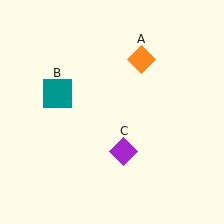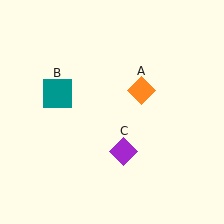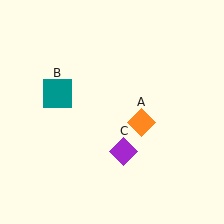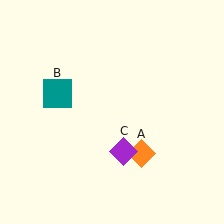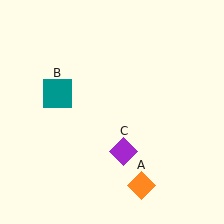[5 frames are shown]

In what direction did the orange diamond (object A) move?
The orange diamond (object A) moved down.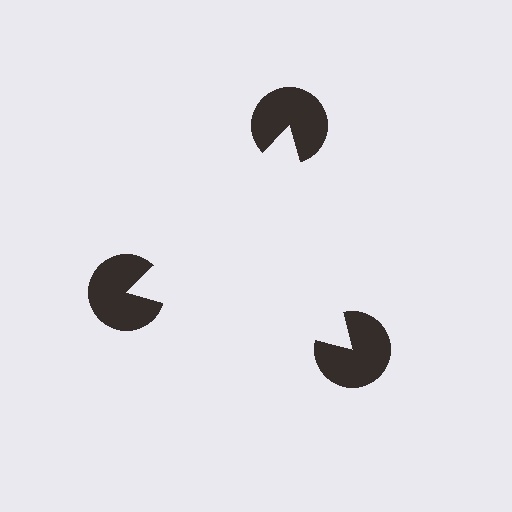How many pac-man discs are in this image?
There are 3 — one at each vertex of the illusory triangle.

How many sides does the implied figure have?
3 sides.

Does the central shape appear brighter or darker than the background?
It typically appears slightly brighter than the background, even though no actual brightness change is drawn.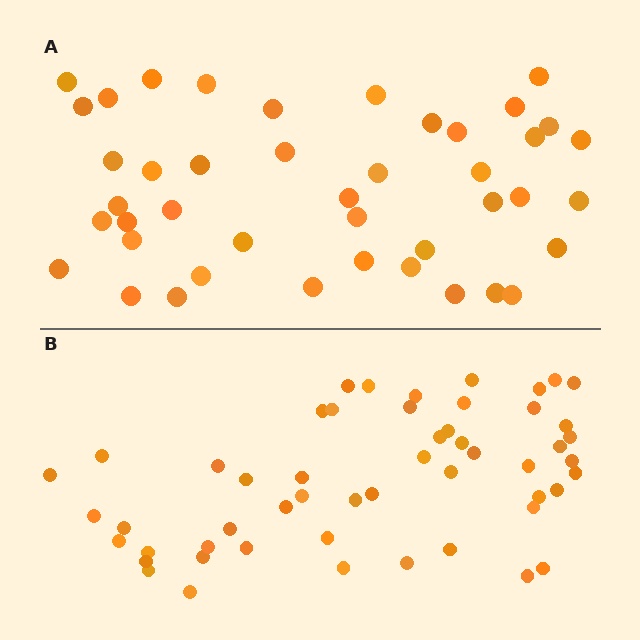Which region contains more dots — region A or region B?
Region B (the bottom region) has more dots.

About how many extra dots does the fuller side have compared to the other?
Region B has roughly 10 or so more dots than region A.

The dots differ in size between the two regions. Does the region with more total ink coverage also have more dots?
No. Region A has more total ink coverage because its dots are larger, but region B actually contains more individual dots. Total area can be misleading — the number of items is what matters here.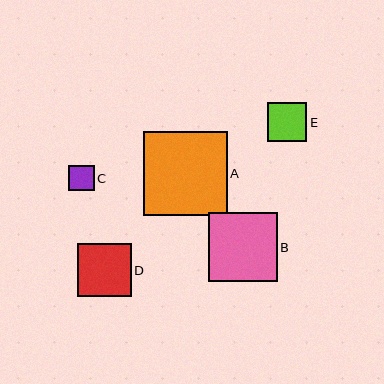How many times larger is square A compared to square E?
Square A is approximately 2.1 times the size of square E.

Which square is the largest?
Square A is the largest with a size of approximately 83 pixels.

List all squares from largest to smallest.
From largest to smallest: A, B, D, E, C.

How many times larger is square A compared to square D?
Square A is approximately 1.6 times the size of square D.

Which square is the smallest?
Square C is the smallest with a size of approximately 26 pixels.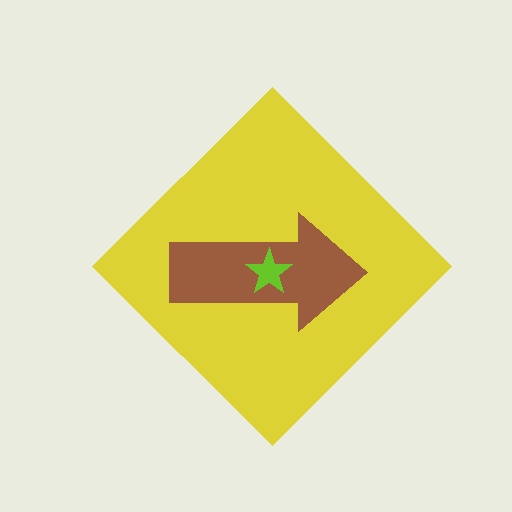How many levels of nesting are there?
3.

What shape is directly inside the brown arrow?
The lime star.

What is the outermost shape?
The yellow diamond.